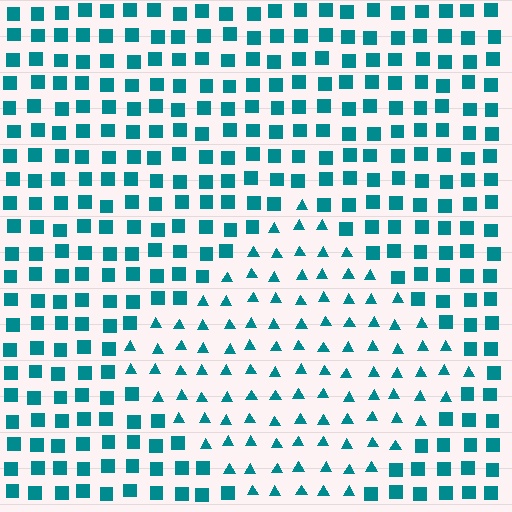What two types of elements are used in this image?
The image uses triangles inside the diamond region and squares outside it.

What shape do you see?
I see a diamond.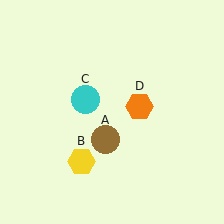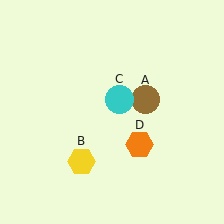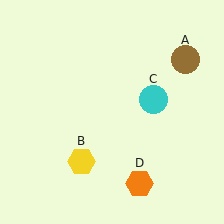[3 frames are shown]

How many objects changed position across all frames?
3 objects changed position: brown circle (object A), cyan circle (object C), orange hexagon (object D).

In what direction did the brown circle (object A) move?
The brown circle (object A) moved up and to the right.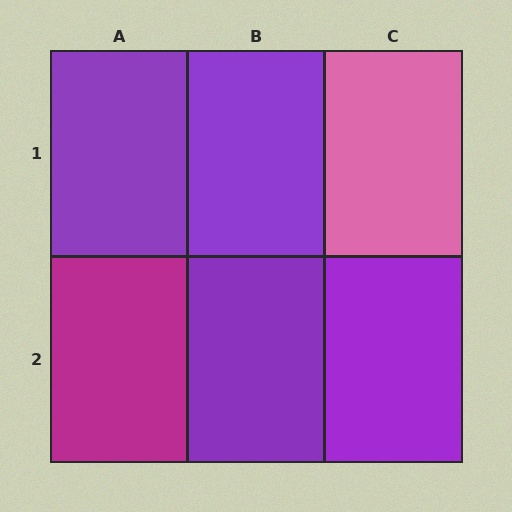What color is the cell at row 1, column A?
Purple.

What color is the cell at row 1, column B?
Purple.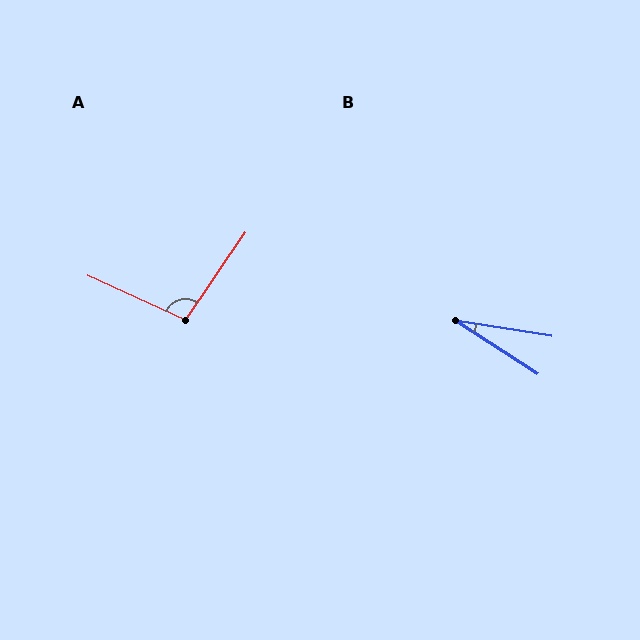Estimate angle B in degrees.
Approximately 24 degrees.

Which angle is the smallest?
B, at approximately 24 degrees.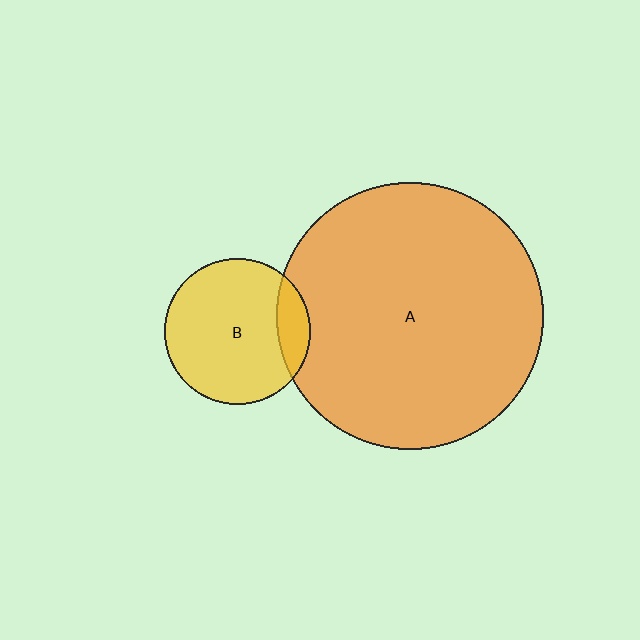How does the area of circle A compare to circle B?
Approximately 3.3 times.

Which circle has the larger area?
Circle A (orange).